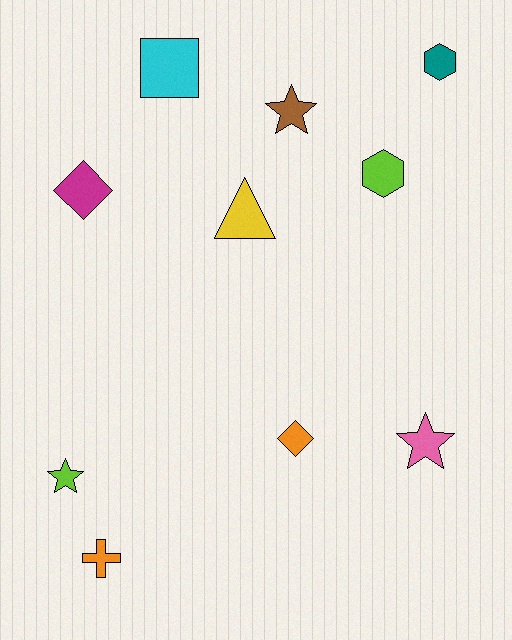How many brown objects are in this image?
There is 1 brown object.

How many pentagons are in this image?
There are no pentagons.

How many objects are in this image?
There are 10 objects.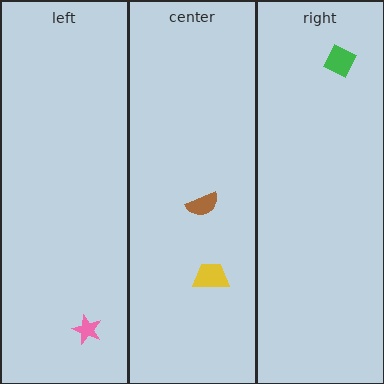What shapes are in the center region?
The brown semicircle, the yellow trapezoid.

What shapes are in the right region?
The green diamond.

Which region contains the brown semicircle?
The center region.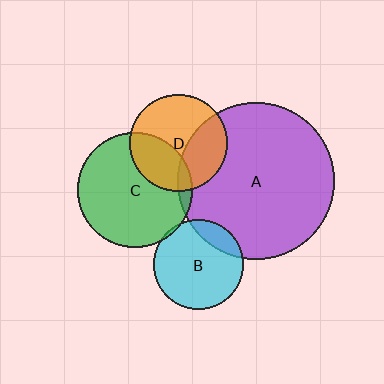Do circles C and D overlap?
Yes.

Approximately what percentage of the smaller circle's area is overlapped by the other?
Approximately 35%.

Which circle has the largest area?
Circle A (purple).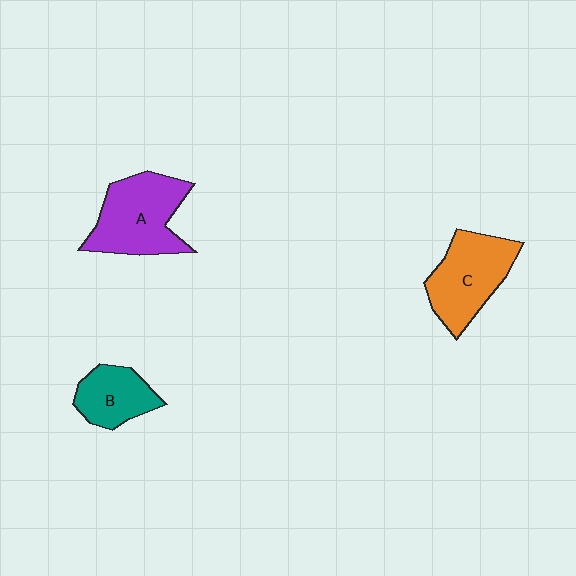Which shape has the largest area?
Shape A (purple).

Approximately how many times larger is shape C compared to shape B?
Approximately 1.5 times.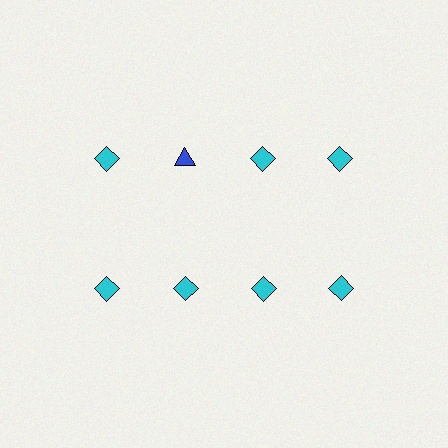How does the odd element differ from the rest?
It differs in both color (blue instead of cyan) and shape (triangle instead of diamond).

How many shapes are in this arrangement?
There are 8 shapes arranged in a grid pattern.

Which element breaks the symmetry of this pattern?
The blue triangle in the top row, second from left column breaks the symmetry. All other shapes are cyan diamonds.